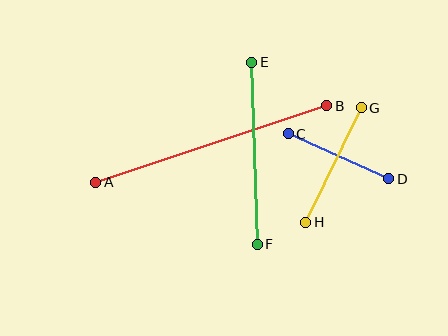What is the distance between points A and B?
The distance is approximately 244 pixels.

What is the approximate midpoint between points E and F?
The midpoint is at approximately (254, 153) pixels.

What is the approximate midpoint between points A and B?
The midpoint is at approximately (211, 144) pixels.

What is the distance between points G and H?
The distance is approximately 127 pixels.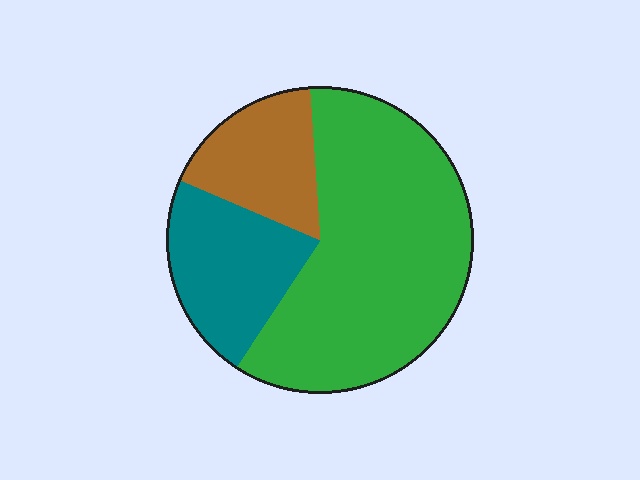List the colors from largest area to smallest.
From largest to smallest: green, teal, brown.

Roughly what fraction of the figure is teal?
Teal covers 22% of the figure.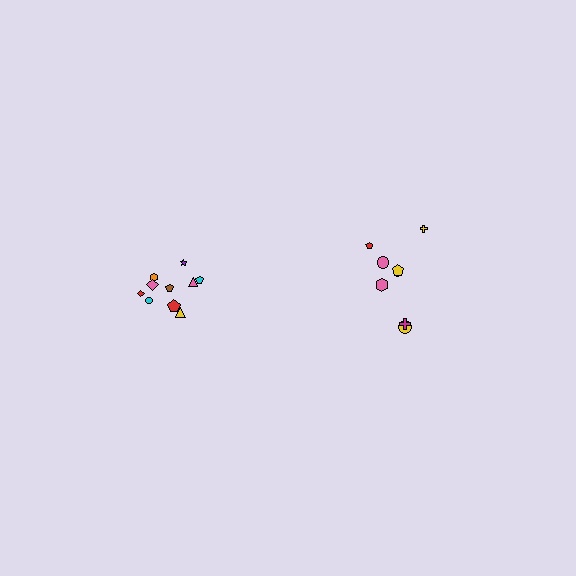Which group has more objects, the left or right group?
The left group.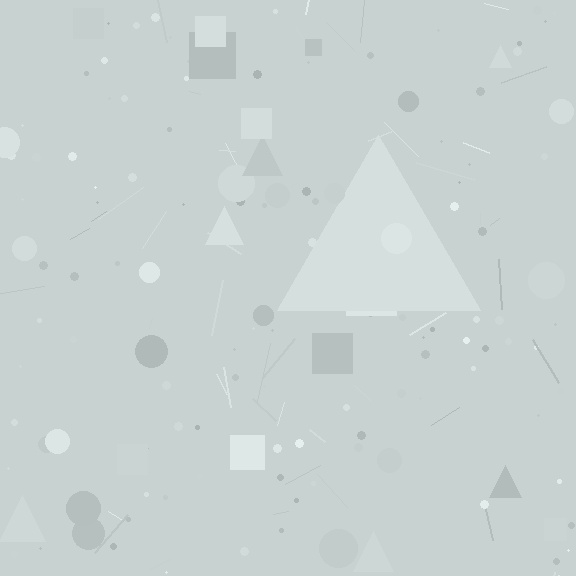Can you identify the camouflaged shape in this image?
The camouflaged shape is a triangle.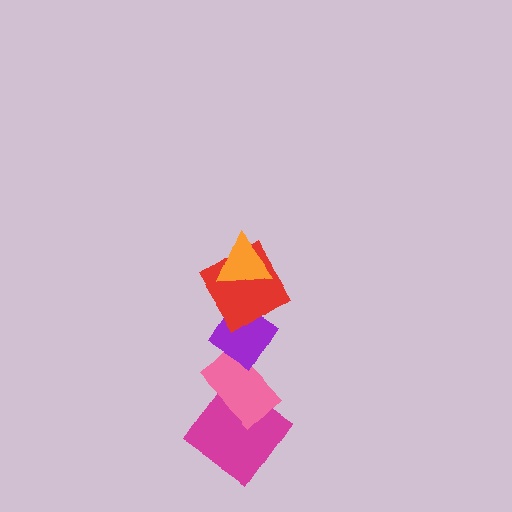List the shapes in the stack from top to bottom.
From top to bottom: the orange triangle, the red diamond, the purple diamond, the pink rectangle, the magenta diamond.